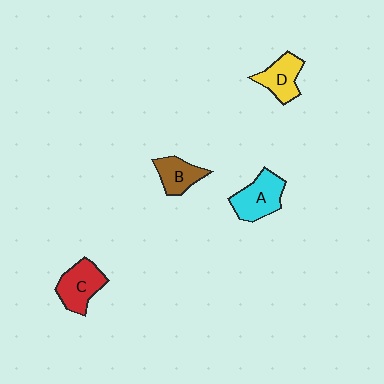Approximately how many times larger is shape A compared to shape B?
Approximately 1.4 times.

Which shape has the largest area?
Shape A (cyan).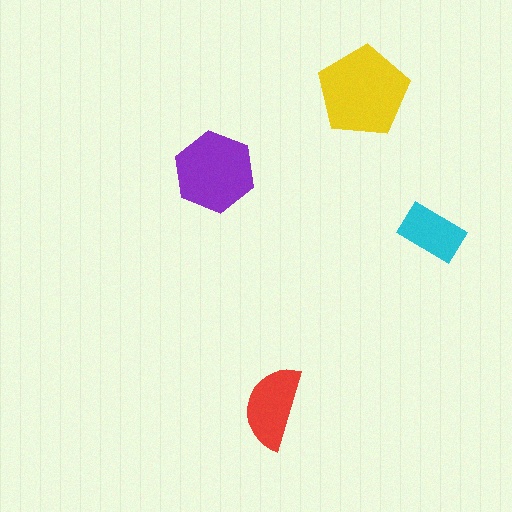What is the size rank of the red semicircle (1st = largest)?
3rd.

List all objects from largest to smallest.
The yellow pentagon, the purple hexagon, the red semicircle, the cyan rectangle.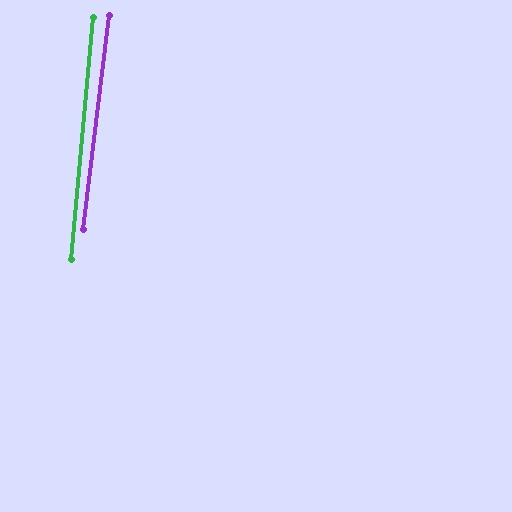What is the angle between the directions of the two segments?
Approximately 2 degrees.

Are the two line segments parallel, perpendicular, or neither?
Parallel — their directions differ by only 1.8°.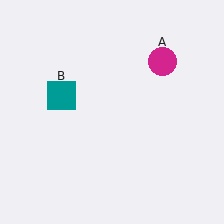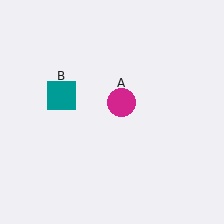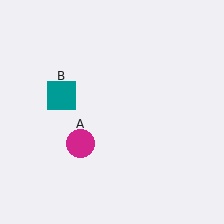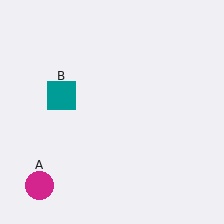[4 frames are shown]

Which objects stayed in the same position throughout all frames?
Teal square (object B) remained stationary.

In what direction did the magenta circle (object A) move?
The magenta circle (object A) moved down and to the left.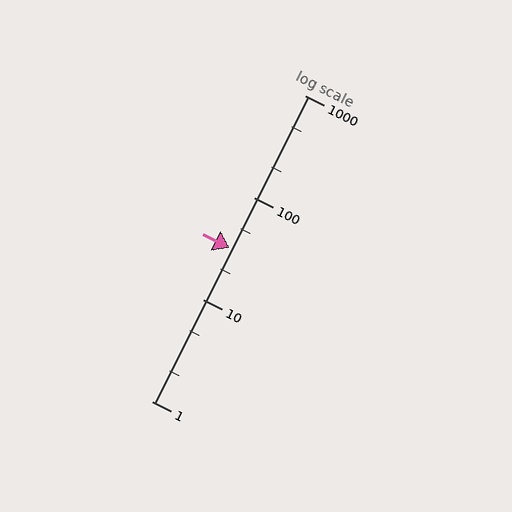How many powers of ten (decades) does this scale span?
The scale spans 3 decades, from 1 to 1000.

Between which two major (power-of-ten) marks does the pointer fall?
The pointer is between 10 and 100.